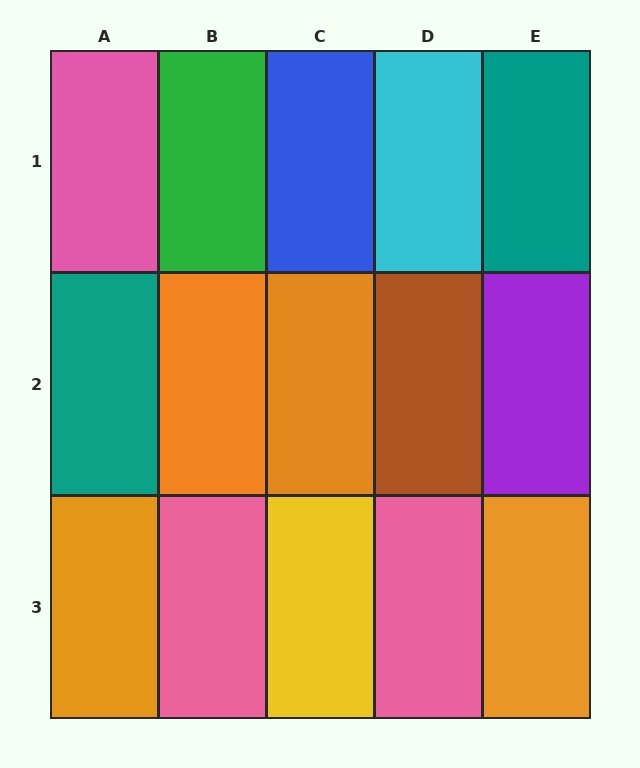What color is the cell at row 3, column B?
Pink.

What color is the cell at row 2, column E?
Purple.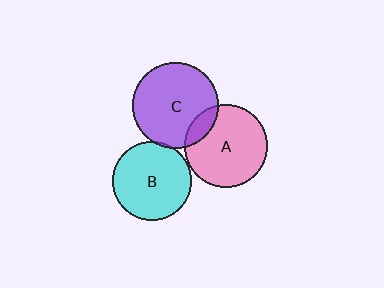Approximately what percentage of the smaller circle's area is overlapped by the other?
Approximately 5%.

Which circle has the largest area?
Circle C (purple).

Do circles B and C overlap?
Yes.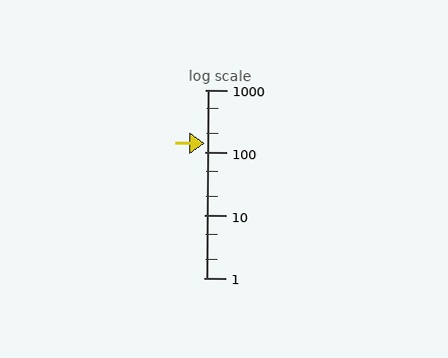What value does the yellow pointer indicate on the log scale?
The pointer indicates approximately 140.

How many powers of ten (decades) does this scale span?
The scale spans 3 decades, from 1 to 1000.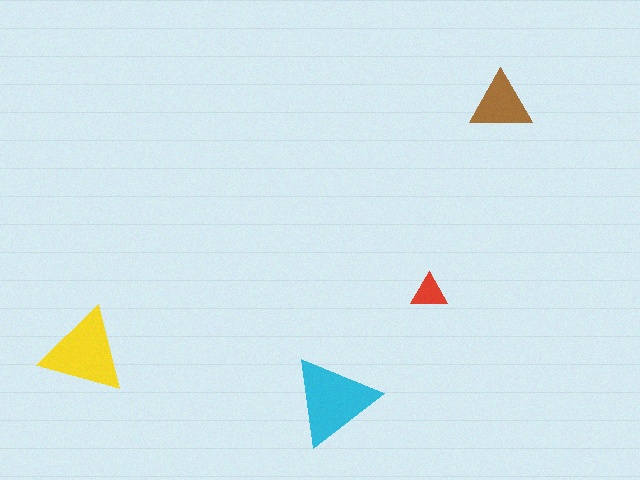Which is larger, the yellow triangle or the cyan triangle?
The cyan one.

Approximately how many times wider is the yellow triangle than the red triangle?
About 2.5 times wider.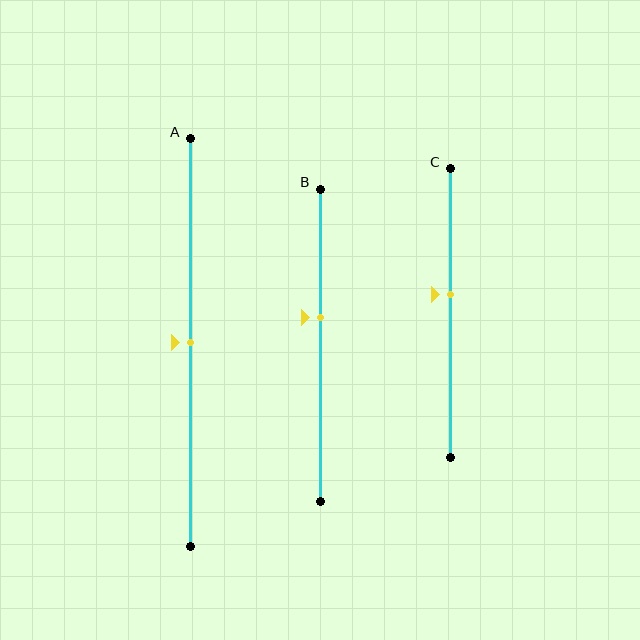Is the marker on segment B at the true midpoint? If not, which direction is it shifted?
No, the marker on segment B is shifted upward by about 9% of the segment length.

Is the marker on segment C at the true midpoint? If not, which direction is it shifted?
No, the marker on segment C is shifted upward by about 6% of the segment length.